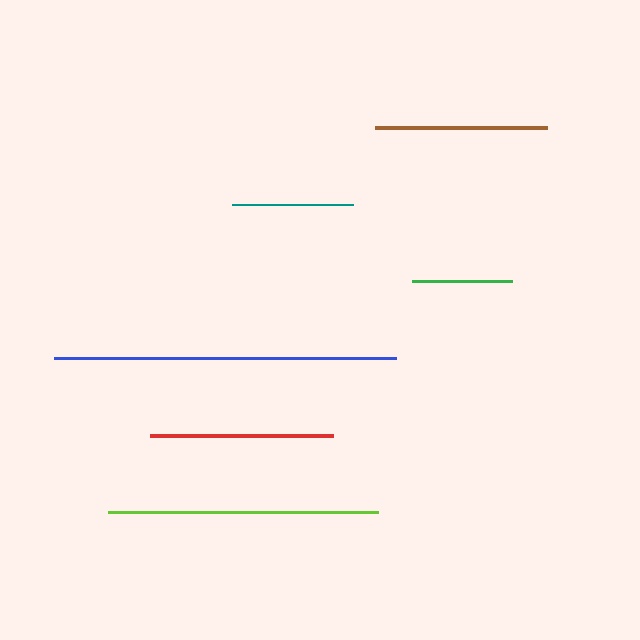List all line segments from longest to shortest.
From longest to shortest: blue, lime, red, brown, teal, green.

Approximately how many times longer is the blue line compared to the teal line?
The blue line is approximately 2.8 times the length of the teal line.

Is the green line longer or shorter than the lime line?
The lime line is longer than the green line.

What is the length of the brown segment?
The brown segment is approximately 172 pixels long.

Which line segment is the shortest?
The green line is the shortest at approximately 99 pixels.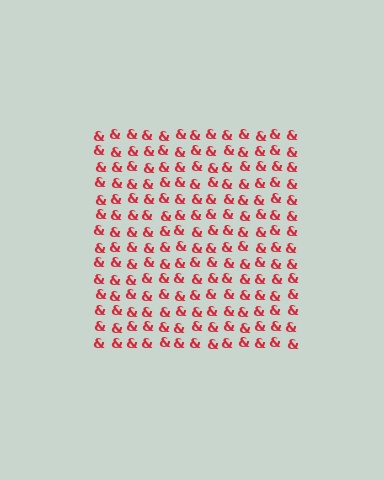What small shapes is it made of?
It is made of small ampersands.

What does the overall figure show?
The overall figure shows a square.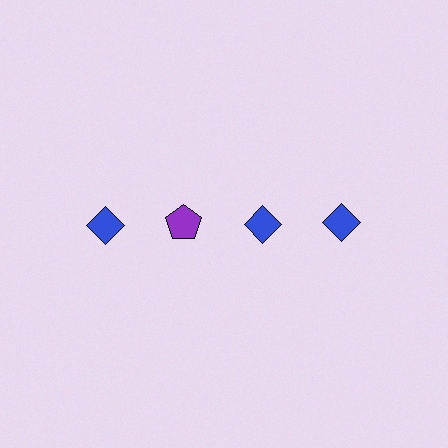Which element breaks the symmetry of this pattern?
The purple pentagon in the top row, second from left column breaks the symmetry. All other shapes are blue diamonds.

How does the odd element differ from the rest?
It differs in both color (purple instead of blue) and shape (pentagon instead of diamond).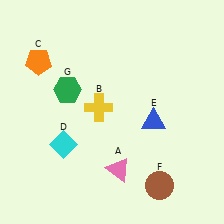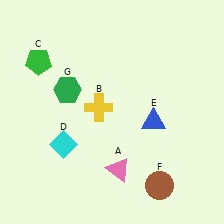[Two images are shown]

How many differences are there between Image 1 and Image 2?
There is 1 difference between the two images.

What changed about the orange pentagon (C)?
In Image 1, C is orange. In Image 2, it changed to green.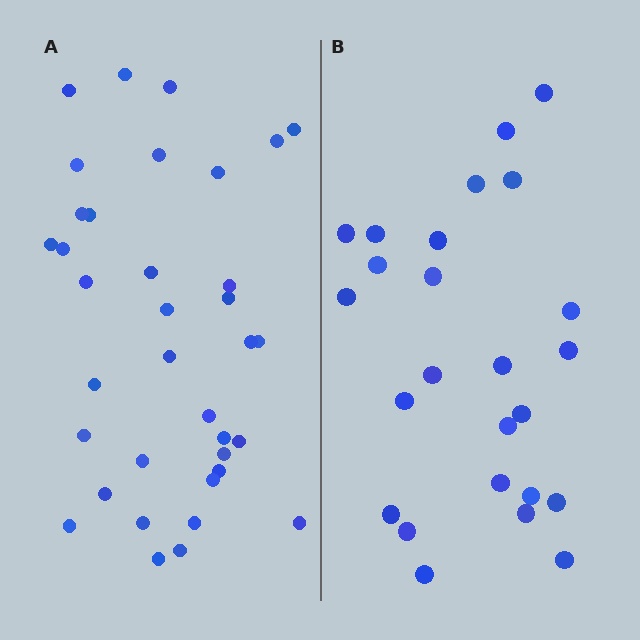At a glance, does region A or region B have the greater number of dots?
Region A (the left region) has more dots.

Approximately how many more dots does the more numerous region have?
Region A has roughly 12 or so more dots than region B.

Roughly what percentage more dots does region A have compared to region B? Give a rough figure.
About 45% more.